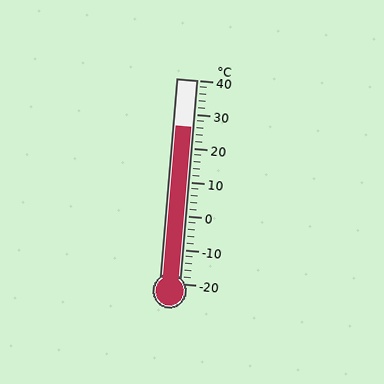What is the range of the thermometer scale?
The thermometer scale ranges from -20°C to 40°C.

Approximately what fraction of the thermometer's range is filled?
The thermometer is filled to approximately 75% of its range.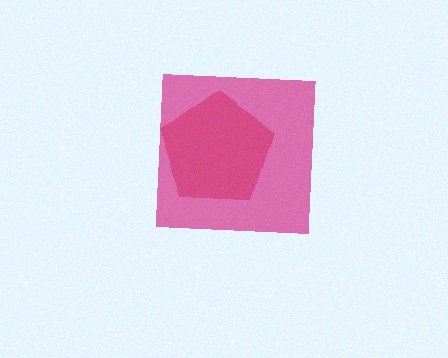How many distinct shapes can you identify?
There are 2 distinct shapes: a red pentagon, a magenta square.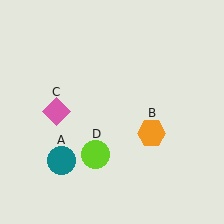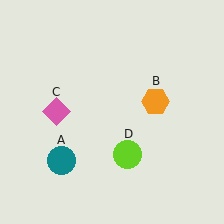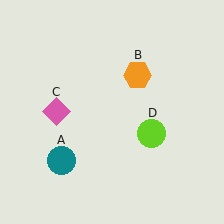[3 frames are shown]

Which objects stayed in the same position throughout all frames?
Teal circle (object A) and pink diamond (object C) remained stationary.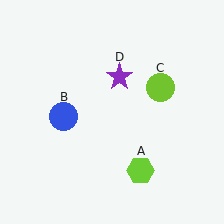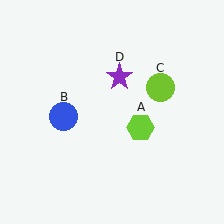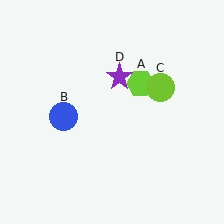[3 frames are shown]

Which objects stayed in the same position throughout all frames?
Blue circle (object B) and lime circle (object C) and purple star (object D) remained stationary.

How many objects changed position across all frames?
1 object changed position: lime hexagon (object A).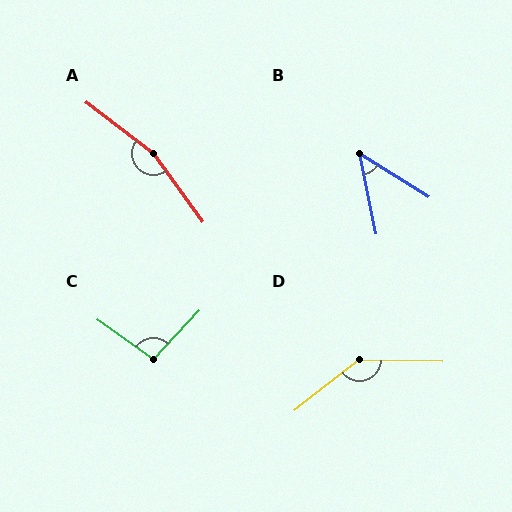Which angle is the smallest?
B, at approximately 47 degrees.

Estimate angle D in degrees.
Approximately 141 degrees.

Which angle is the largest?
A, at approximately 163 degrees.